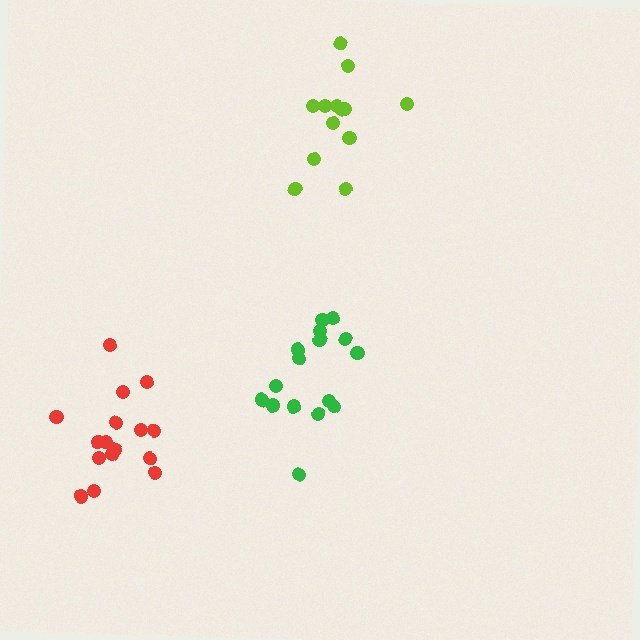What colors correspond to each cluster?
The clusters are colored: lime, red, green.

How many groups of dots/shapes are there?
There are 3 groups.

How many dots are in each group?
Group 1: 13 dots, Group 2: 17 dots, Group 3: 17 dots (47 total).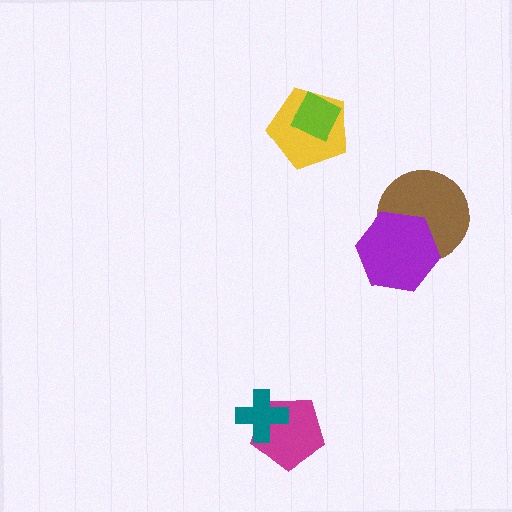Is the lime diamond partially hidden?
No, no other shape covers it.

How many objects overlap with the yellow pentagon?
1 object overlaps with the yellow pentagon.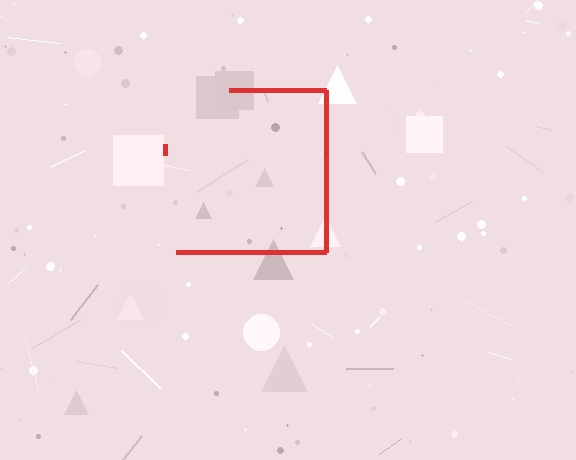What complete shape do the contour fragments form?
The contour fragments form a square.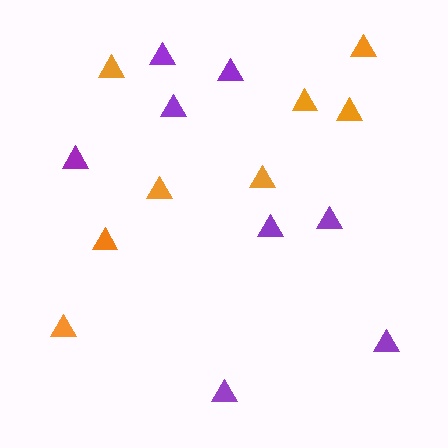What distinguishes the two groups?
There are 2 groups: one group of orange triangles (8) and one group of purple triangles (8).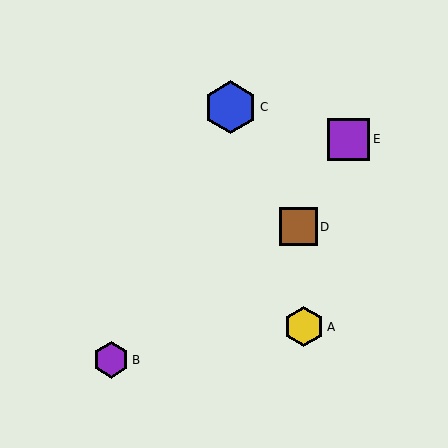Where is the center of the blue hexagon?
The center of the blue hexagon is at (231, 107).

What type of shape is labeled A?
Shape A is a yellow hexagon.